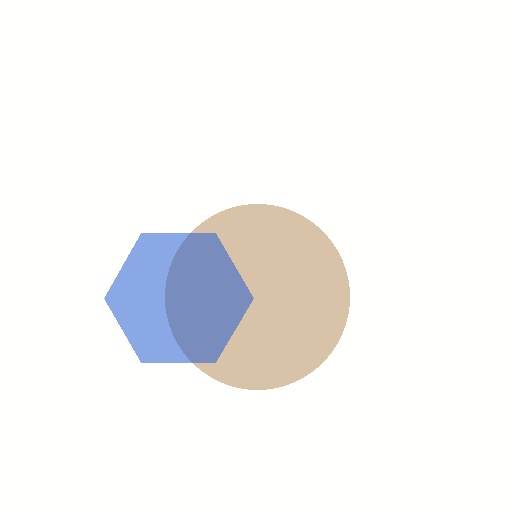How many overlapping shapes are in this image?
There are 2 overlapping shapes in the image.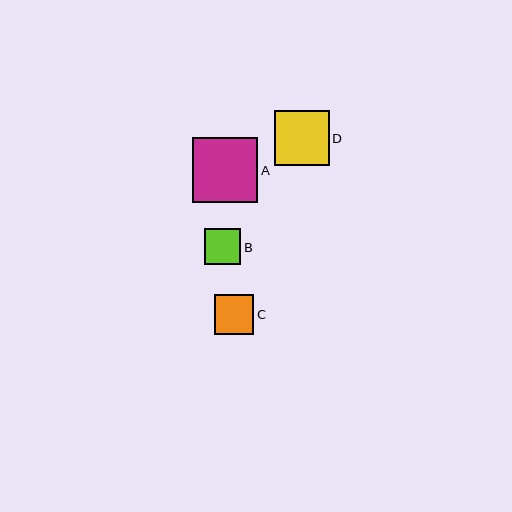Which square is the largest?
Square A is the largest with a size of approximately 65 pixels.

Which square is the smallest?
Square B is the smallest with a size of approximately 37 pixels.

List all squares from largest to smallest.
From largest to smallest: A, D, C, B.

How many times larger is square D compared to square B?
Square D is approximately 1.5 times the size of square B.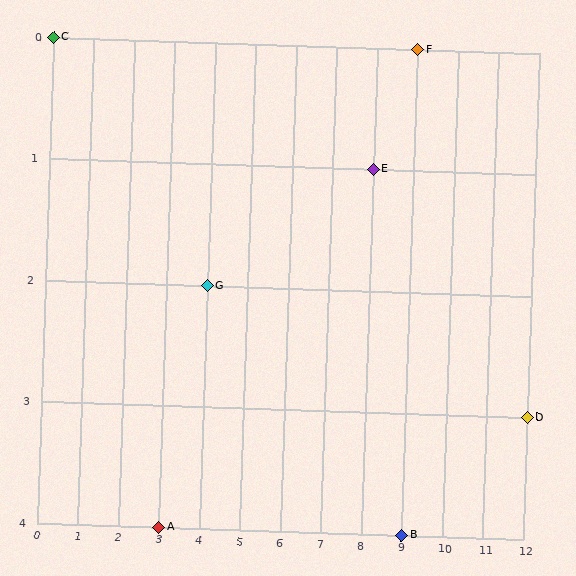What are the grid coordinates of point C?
Point C is at grid coordinates (0, 0).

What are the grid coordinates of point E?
Point E is at grid coordinates (8, 1).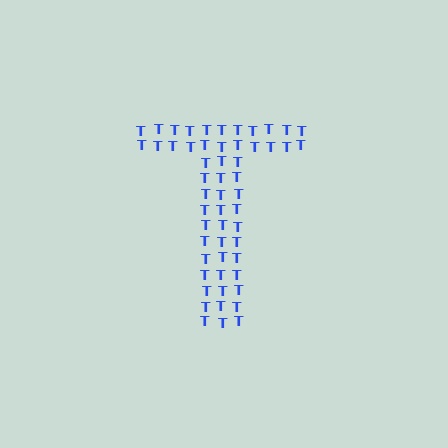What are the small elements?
The small elements are letter T's.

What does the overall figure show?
The overall figure shows the letter T.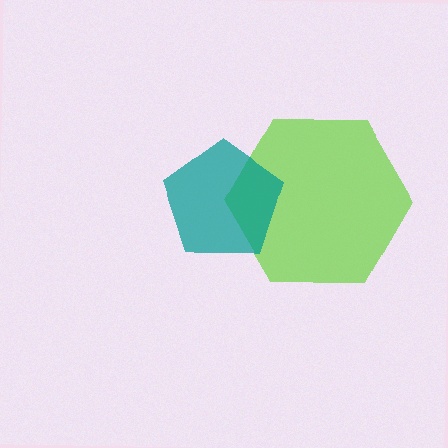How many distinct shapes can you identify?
There are 2 distinct shapes: a lime hexagon, a teal pentagon.